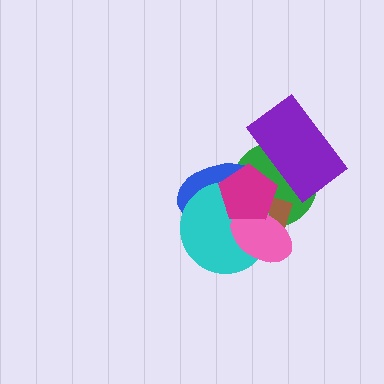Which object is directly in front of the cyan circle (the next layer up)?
The pink ellipse is directly in front of the cyan circle.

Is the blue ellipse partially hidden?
Yes, it is partially covered by another shape.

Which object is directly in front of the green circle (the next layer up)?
The purple rectangle is directly in front of the green circle.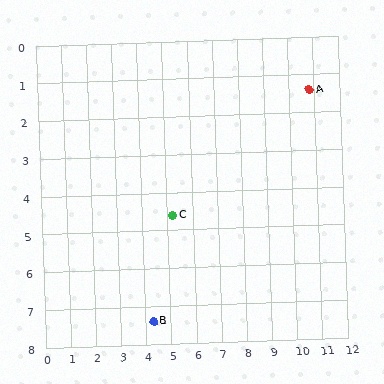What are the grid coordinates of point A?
Point A is at approximately (10.8, 1.4).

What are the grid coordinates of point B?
Point B is at approximately (4.3, 7.4).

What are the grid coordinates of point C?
Point C is at approximately (5.2, 4.6).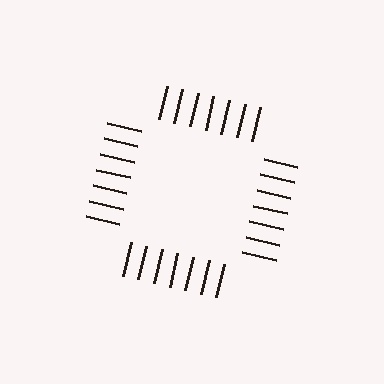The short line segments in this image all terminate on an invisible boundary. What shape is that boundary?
An illusory square — the line segments terminate on its edges but no continuous stroke is drawn.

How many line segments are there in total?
28 — 7 along each of the 4 edges.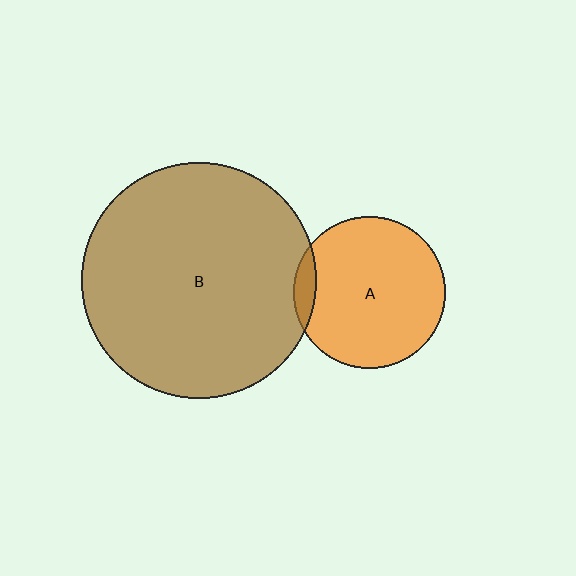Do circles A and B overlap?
Yes.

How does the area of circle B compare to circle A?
Approximately 2.4 times.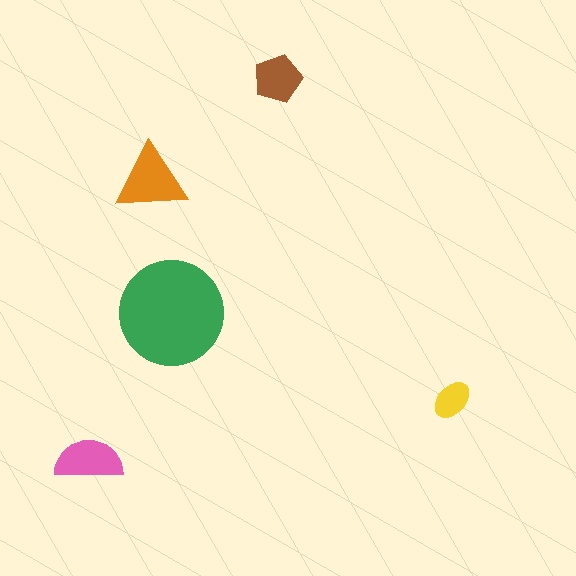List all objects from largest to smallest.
The green circle, the orange triangle, the pink semicircle, the brown pentagon, the yellow ellipse.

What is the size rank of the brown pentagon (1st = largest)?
4th.